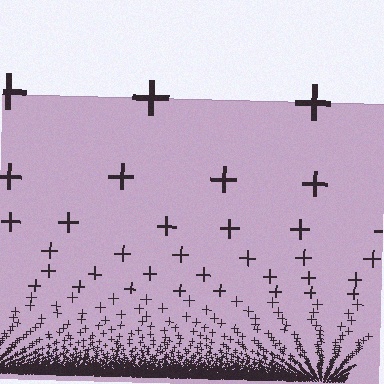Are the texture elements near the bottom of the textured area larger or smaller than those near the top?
Smaller. The gradient is inverted — elements near the bottom are smaller and denser.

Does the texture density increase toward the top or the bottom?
Density increases toward the bottom.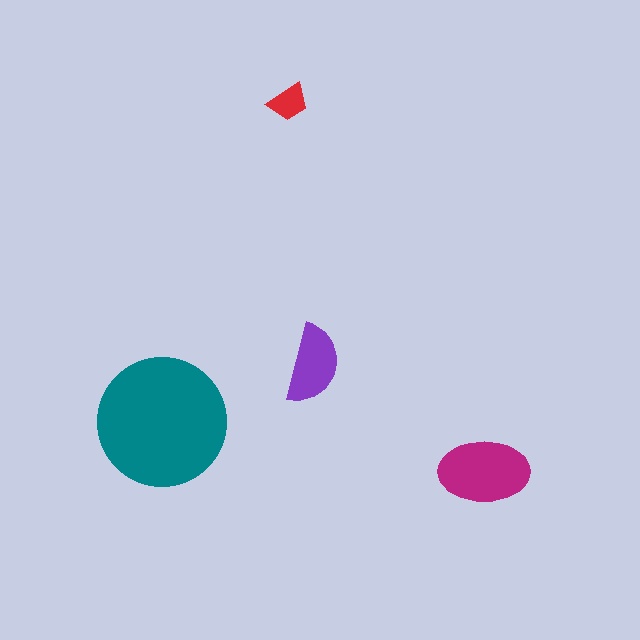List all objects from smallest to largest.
The red trapezoid, the purple semicircle, the magenta ellipse, the teal circle.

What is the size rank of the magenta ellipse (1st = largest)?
2nd.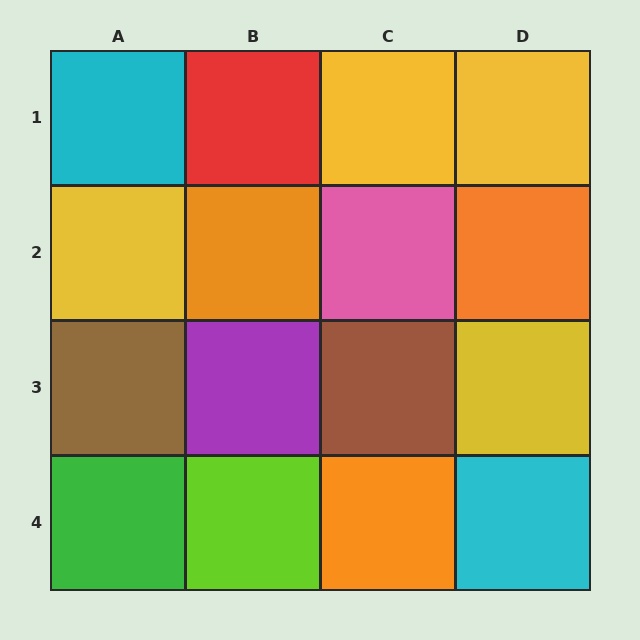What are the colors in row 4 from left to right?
Green, lime, orange, cyan.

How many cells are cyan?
2 cells are cyan.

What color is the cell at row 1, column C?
Yellow.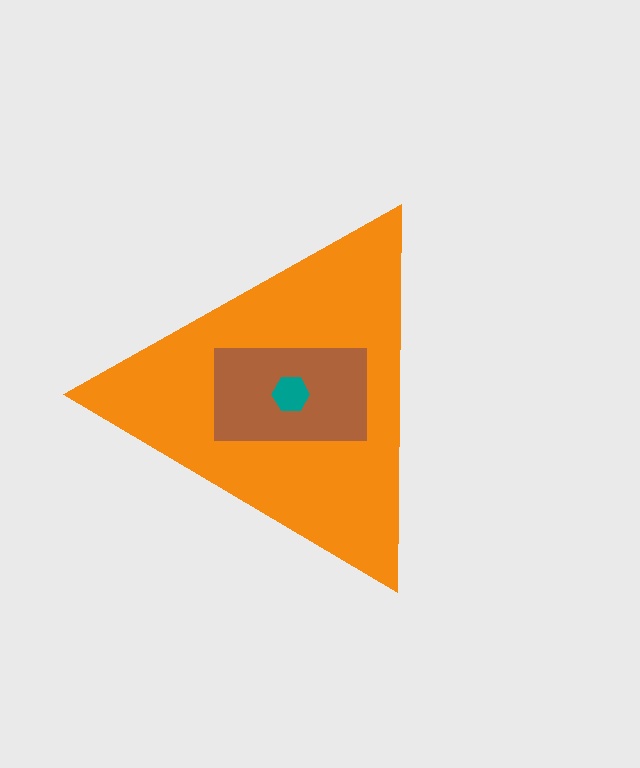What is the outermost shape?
The orange triangle.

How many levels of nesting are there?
3.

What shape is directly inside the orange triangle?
The brown rectangle.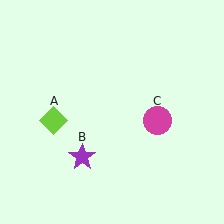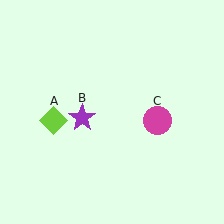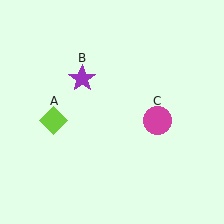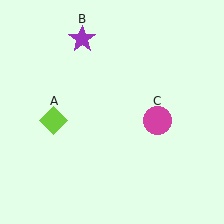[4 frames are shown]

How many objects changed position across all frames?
1 object changed position: purple star (object B).